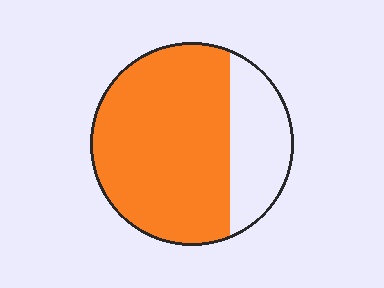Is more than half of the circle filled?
Yes.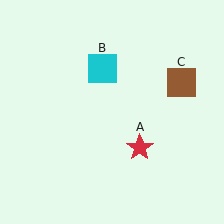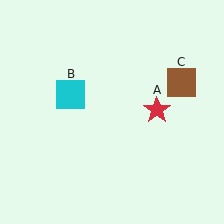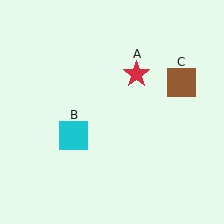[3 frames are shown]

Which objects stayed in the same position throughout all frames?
Brown square (object C) remained stationary.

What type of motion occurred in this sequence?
The red star (object A), cyan square (object B) rotated counterclockwise around the center of the scene.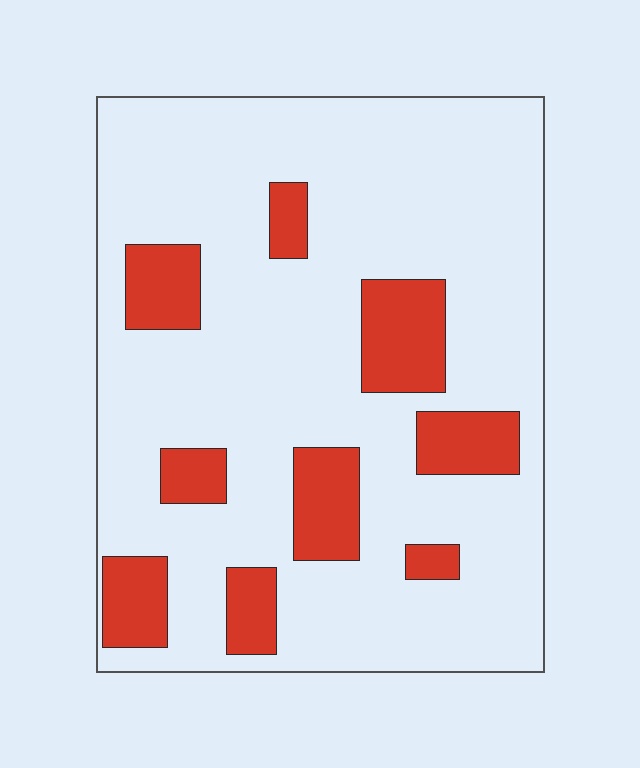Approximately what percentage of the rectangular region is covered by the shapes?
Approximately 20%.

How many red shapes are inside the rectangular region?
9.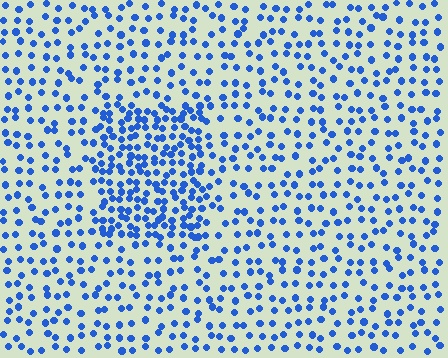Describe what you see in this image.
The image contains small blue elements arranged at two different densities. A rectangle-shaped region is visible where the elements are more densely packed than the surrounding area.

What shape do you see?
I see a rectangle.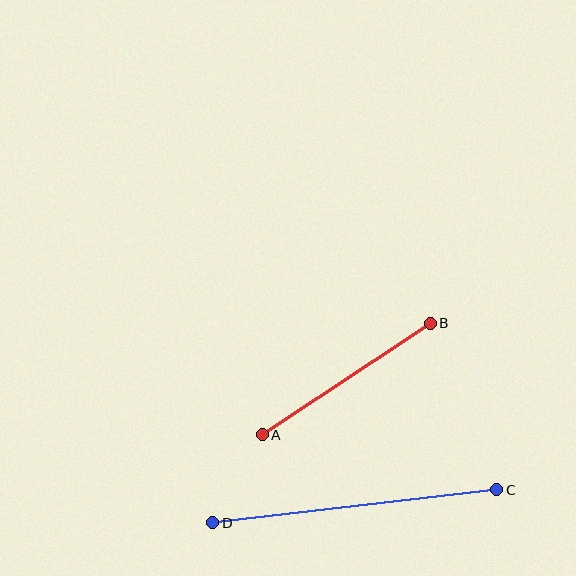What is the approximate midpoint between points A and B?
The midpoint is at approximately (346, 379) pixels.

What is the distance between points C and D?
The distance is approximately 286 pixels.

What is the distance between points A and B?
The distance is approximately 202 pixels.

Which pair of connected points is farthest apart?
Points C and D are farthest apart.